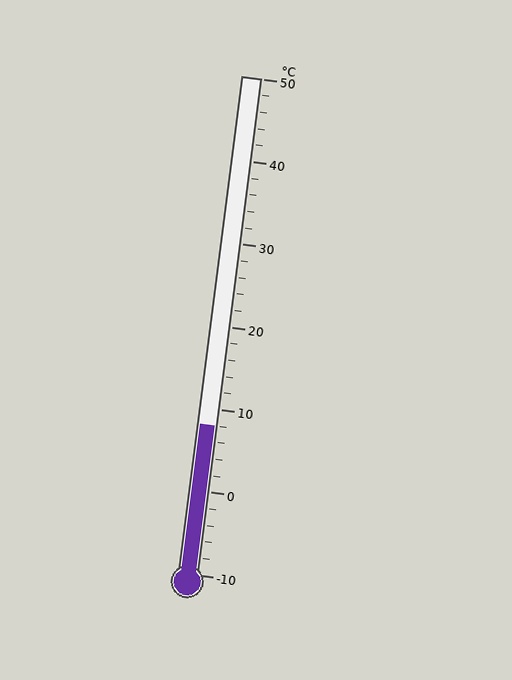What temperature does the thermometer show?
The thermometer shows approximately 8°C.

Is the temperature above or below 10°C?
The temperature is below 10°C.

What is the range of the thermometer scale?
The thermometer scale ranges from -10°C to 50°C.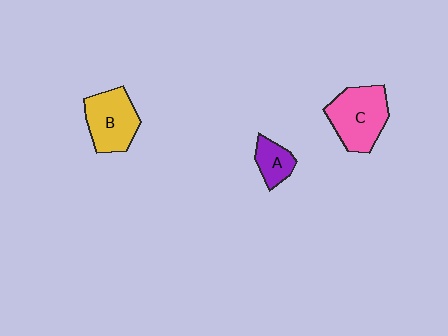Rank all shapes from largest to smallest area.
From largest to smallest: C (pink), B (yellow), A (purple).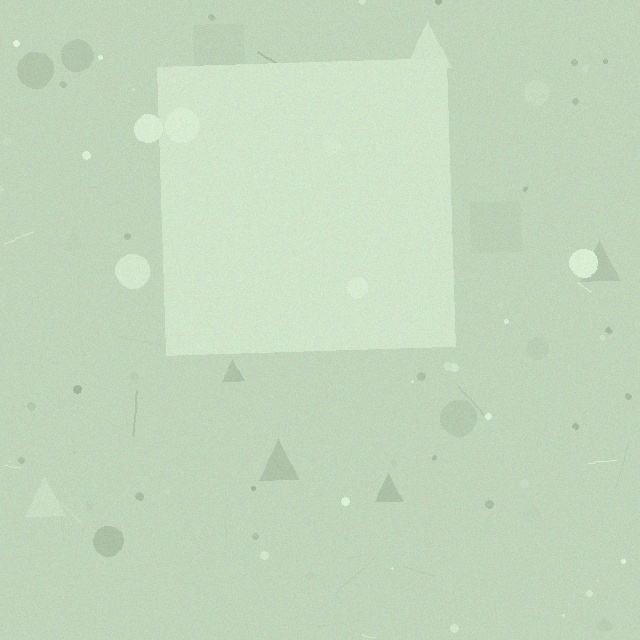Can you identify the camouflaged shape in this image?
The camouflaged shape is a square.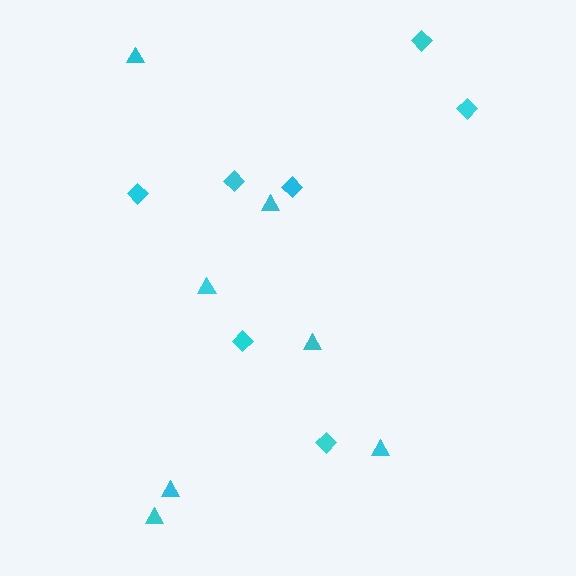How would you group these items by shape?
There are 2 groups: one group of diamonds (7) and one group of triangles (7).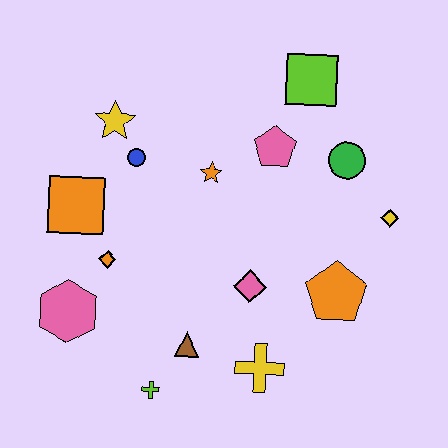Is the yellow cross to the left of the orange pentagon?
Yes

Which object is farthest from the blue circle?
The yellow diamond is farthest from the blue circle.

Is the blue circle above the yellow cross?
Yes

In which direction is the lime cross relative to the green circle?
The lime cross is below the green circle.